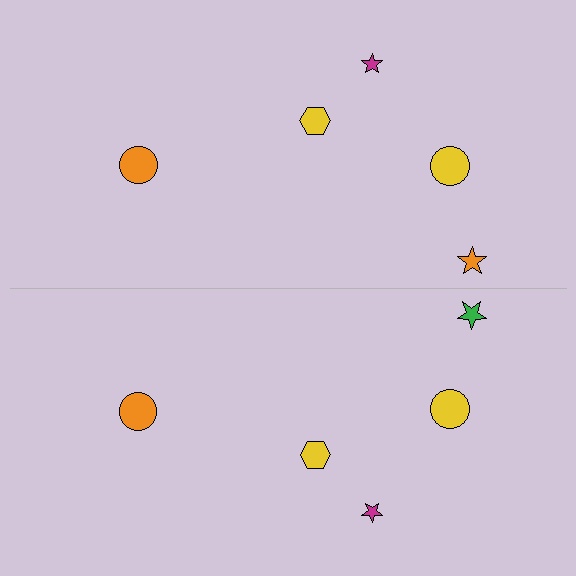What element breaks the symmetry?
The green star on the bottom side breaks the symmetry — its mirror counterpart is orange.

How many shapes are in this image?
There are 10 shapes in this image.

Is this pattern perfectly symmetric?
No, the pattern is not perfectly symmetric. The green star on the bottom side breaks the symmetry — its mirror counterpart is orange.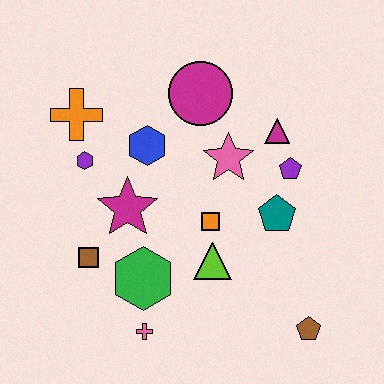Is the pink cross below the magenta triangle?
Yes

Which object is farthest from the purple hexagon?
The brown pentagon is farthest from the purple hexagon.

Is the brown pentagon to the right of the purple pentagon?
Yes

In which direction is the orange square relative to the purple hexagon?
The orange square is to the right of the purple hexagon.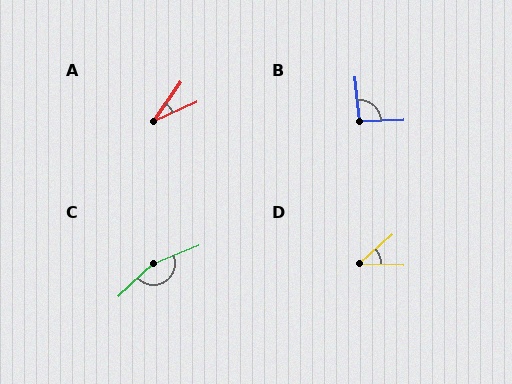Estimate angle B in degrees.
Approximately 94 degrees.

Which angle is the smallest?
A, at approximately 31 degrees.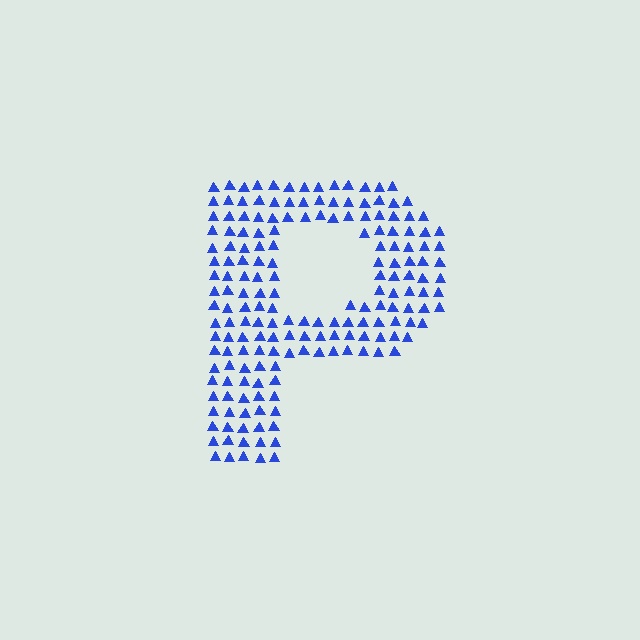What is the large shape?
The large shape is the letter P.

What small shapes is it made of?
It is made of small triangles.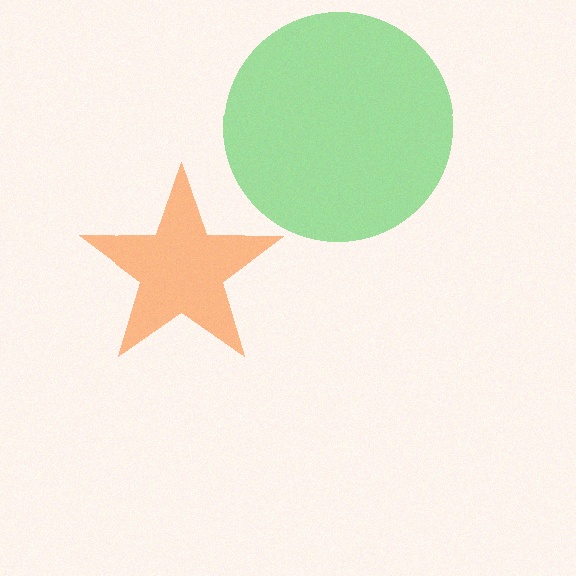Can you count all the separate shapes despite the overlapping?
Yes, there are 2 separate shapes.